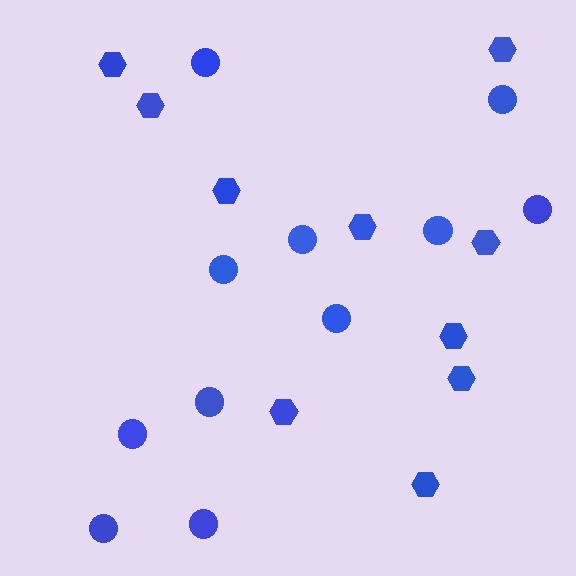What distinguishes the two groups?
There are 2 groups: one group of circles (11) and one group of hexagons (10).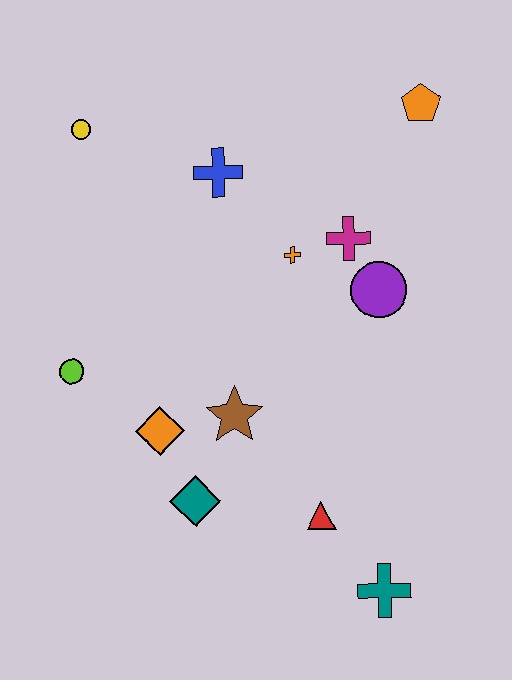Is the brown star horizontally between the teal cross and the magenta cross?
No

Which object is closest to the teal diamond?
The orange diamond is closest to the teal diamond.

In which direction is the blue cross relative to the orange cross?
The blue cross is above the orange cross.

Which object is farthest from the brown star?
The orange pentagon is farthest from the brown star.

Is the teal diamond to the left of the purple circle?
Yes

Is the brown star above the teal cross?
Yes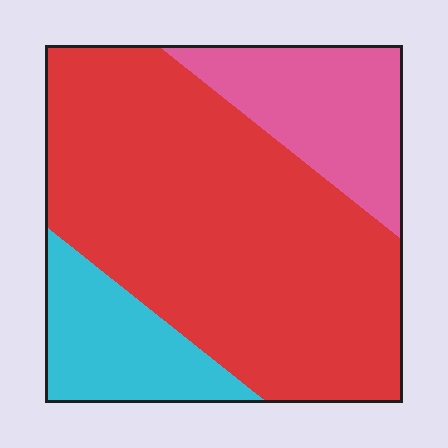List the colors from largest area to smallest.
From largest to smallest: red, pink, cyan.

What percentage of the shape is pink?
Pink takes up less than a quarter of the shape.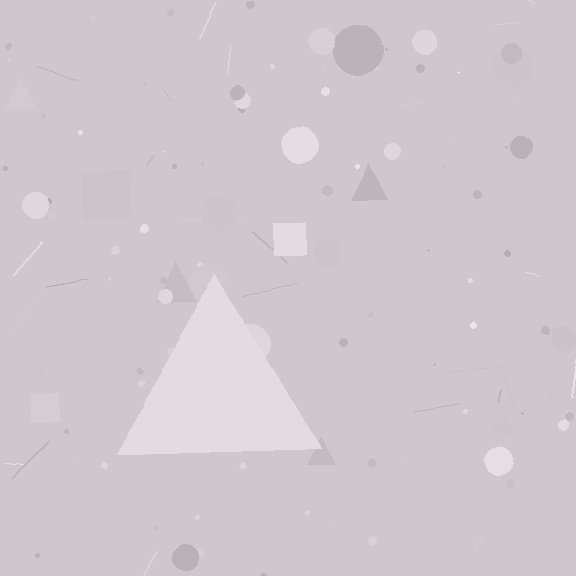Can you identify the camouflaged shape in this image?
The camouflaged shape is a triangle.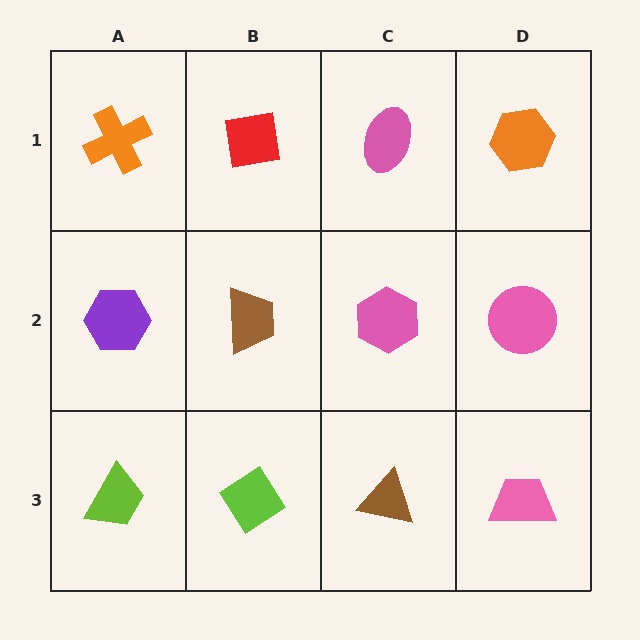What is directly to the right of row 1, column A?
A red square.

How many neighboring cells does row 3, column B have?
3.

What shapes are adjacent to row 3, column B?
A brown trapezoid (row 2, column B), a lime trapezoid (row 3, column A), a brown triangle (row 3, column C).